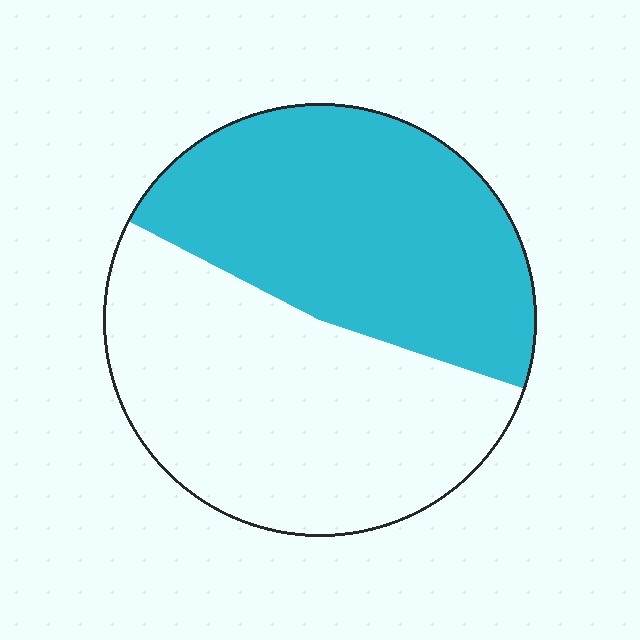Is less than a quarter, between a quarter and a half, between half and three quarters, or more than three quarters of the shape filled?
Between a quarter and a half.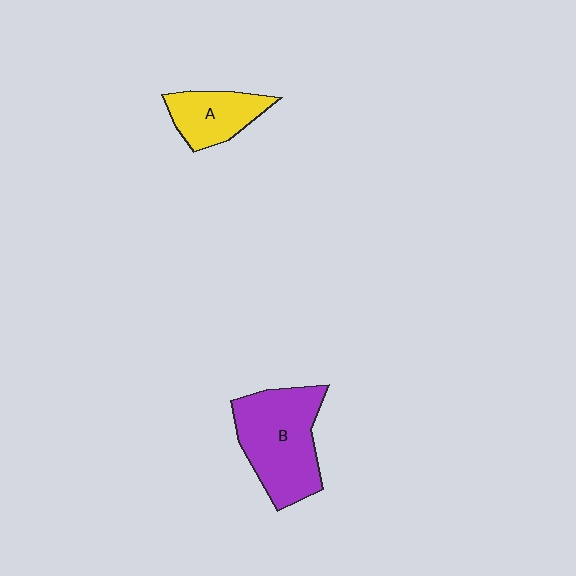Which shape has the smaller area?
Shape A (yellow).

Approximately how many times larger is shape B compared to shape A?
Approximately 1.9 times.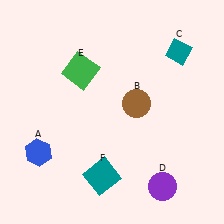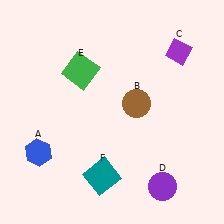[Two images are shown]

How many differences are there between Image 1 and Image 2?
There is 1 difference between the two images.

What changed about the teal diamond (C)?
In Image 1, C is teal. In Image 2, it changed to purple.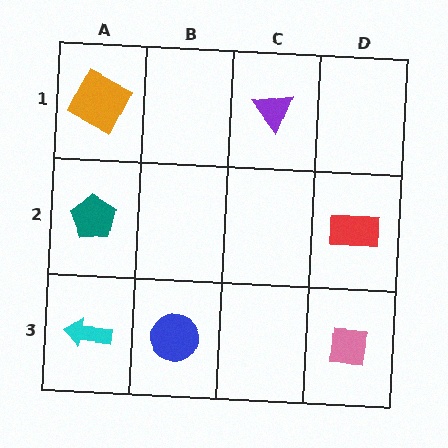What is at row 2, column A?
A teal pentagon.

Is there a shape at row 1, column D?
No, that cell is empty.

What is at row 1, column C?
A purple triangle.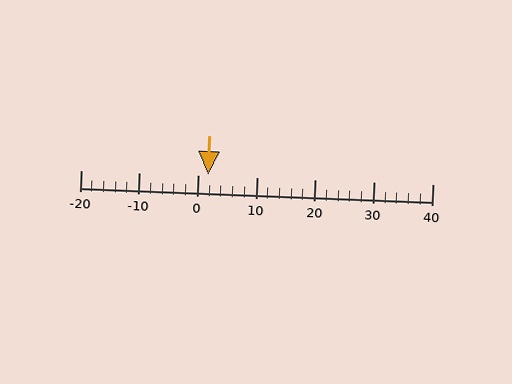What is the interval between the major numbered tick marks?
The major tick marks are spaced 10 units apart.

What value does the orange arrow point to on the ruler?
The orange arrow points to approximately 2.